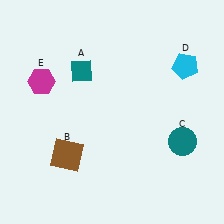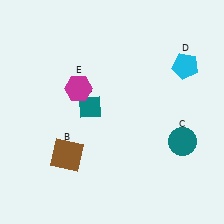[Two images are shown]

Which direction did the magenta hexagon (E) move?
The magenta hexagon (E) moved right.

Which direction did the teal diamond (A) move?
The teal diamond (A) moved down.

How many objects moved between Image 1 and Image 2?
2 objects moved between the two images.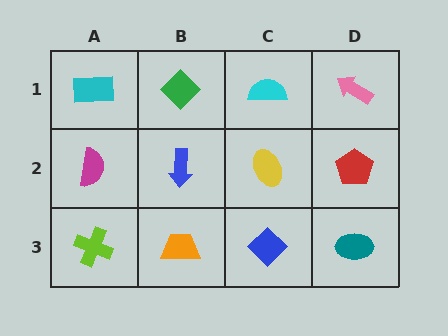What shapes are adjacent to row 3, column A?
A magenta semicircle (row 2, column A), an orange trapezoid (row 3, column B).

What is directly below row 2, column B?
An orange trapezoid.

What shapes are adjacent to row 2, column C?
A cyan semicircle (row 1, column C), a blue diamond (row 3, column C), a blue arrow (row 2, column B), a red pentagon (row 2, column D).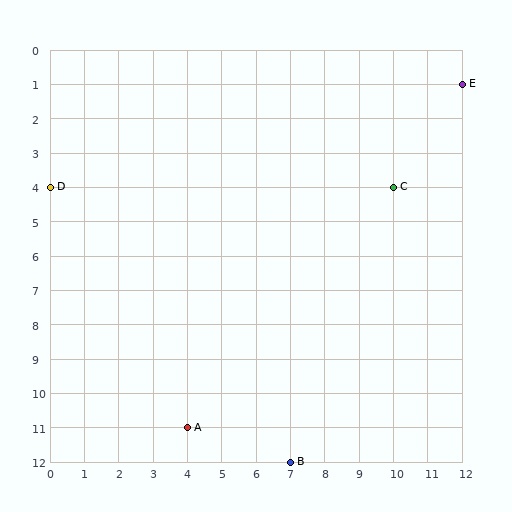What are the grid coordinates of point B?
Point B is at grid coordinates (7, 12).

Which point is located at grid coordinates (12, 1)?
Point E is at (12, 1).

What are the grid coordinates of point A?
Point A is at grid coordinates (4, 11).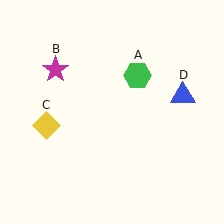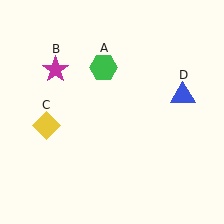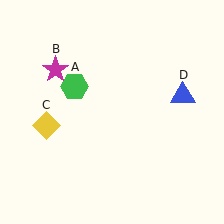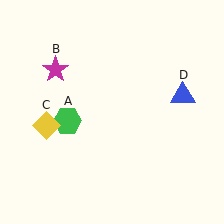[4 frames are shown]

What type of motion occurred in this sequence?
The green hexagon (object A) rotated counterclockwise around the center of the scene.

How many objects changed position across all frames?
1 object changed position: green hexagon (object A).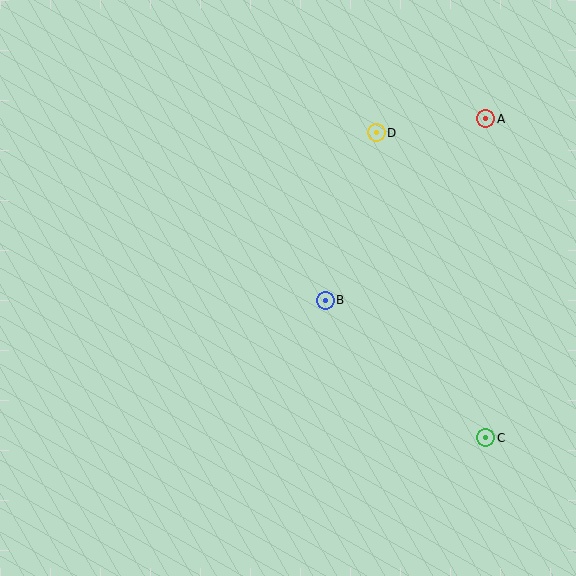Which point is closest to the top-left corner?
Point D is closest to the top-left corner.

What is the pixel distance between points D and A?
The distance between D and A is 110 pixels.